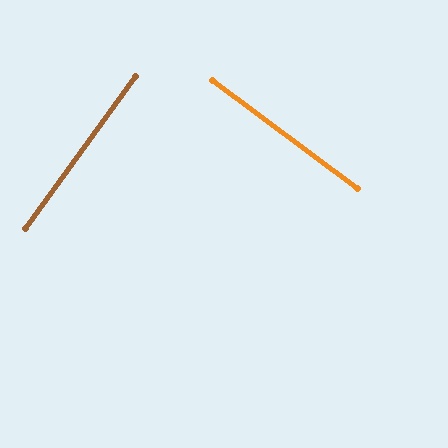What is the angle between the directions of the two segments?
Approximately 89 degrees.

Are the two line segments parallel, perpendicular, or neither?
Perpendicular — they meet at approximately 89°.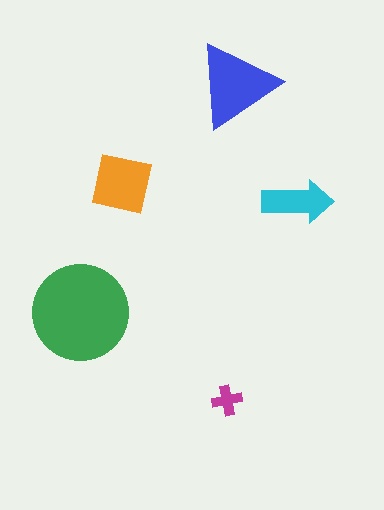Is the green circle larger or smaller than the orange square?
Larger.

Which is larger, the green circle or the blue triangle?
The green circle.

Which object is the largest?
The green circle.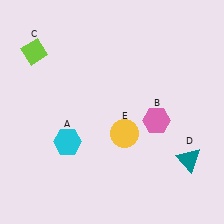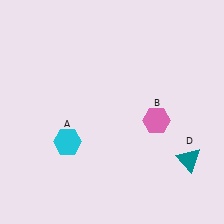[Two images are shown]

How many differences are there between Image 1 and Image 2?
There are 2 differences between the two images.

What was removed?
The lime diamond (C), the yellow circle (E) were removed in Image 2.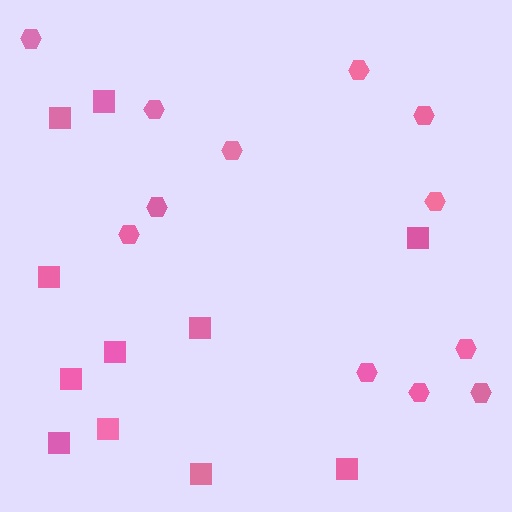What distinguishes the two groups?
There are 2 groups: one group of hexagons (12) and one group of squares (11).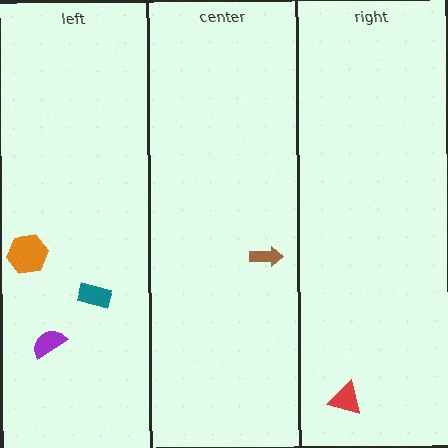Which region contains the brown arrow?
The center region.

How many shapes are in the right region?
1.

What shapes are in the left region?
The orange hexagon, the teal rectangle, the purple semicircle.